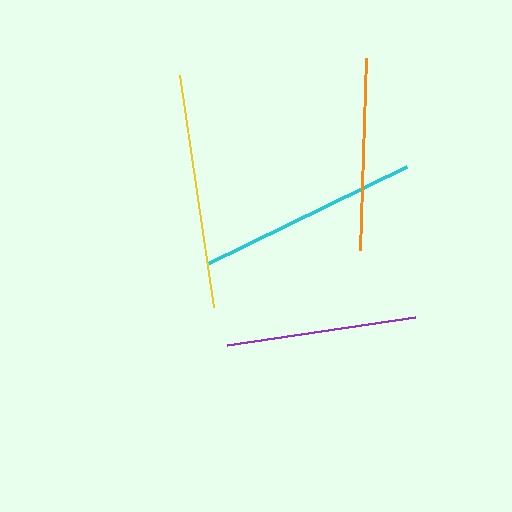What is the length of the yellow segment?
The yellow segment is approximately 234 pixels long.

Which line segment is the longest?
The yellow line is the longest at approximately 234 pixels.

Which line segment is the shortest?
The purple line is the shortest at approximately 190 pixels.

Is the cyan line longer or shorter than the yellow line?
The yellow line is longer than the cyan line.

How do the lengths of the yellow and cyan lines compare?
The yellow and cyan lines are approximately the same length.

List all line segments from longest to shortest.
From longest to shortest: yellow, cyan, orange, purple.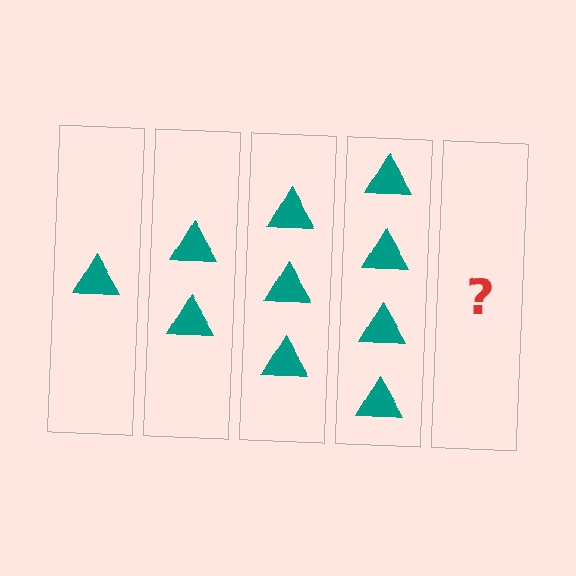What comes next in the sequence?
The next element should be 5 triangles.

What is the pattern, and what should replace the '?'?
The pattern is that each step adds one more triangle. The '?' should be 5 triangles.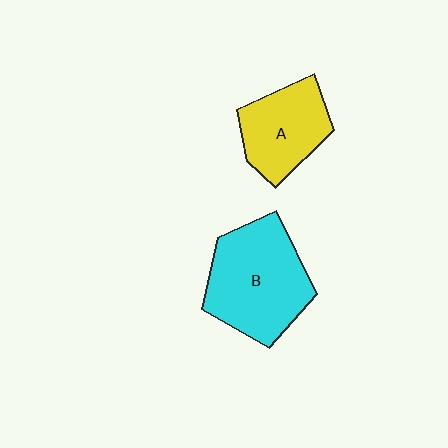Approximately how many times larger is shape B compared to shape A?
Approximately 1.5 times.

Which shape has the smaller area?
Shape A (yellow).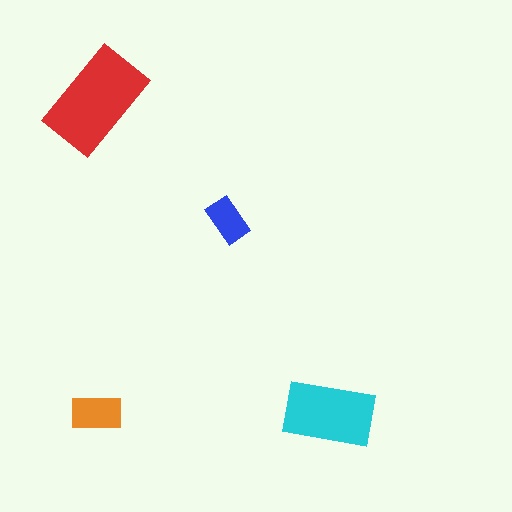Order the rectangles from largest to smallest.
the red one, the cyan one, the orange one, the blue one.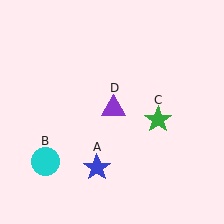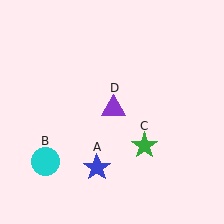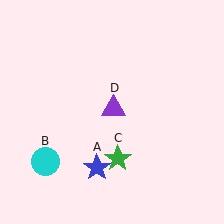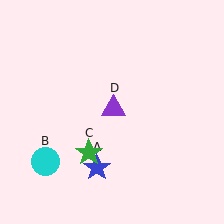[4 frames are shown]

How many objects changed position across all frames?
1 object changed position: green star (object C).